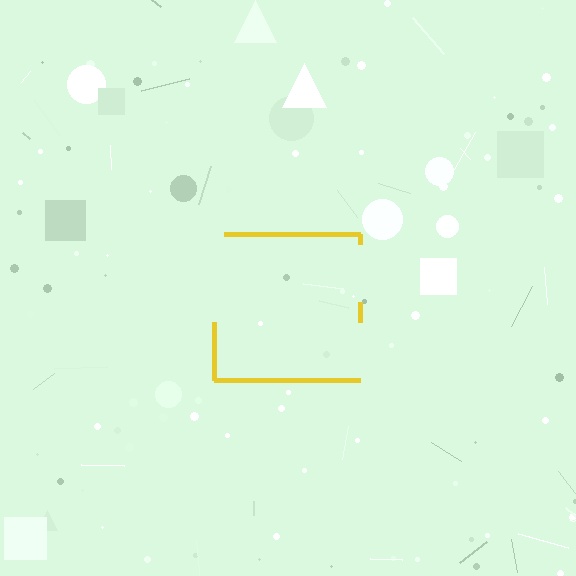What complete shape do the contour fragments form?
The contour fragments form a square.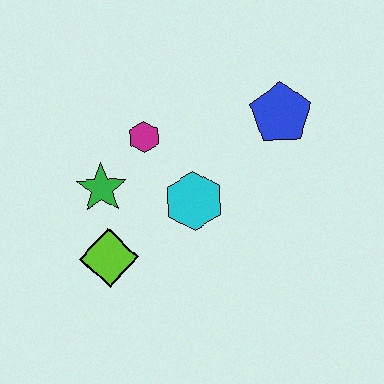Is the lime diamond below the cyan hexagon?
Yes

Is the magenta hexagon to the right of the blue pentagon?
No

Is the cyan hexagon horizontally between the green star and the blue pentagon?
Yes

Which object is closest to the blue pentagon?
The cyan hexagon is closest to the blue pentagon.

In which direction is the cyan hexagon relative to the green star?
The cyan hexagon is to the right of the green star.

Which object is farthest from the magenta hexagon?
The blue pentagon is farthest from the magenta hexagon.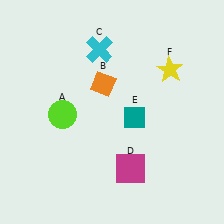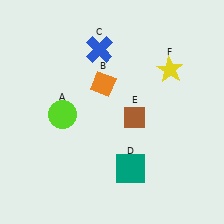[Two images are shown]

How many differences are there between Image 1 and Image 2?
There are 3 differences between the two images.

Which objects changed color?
C changed from cyan to blue. D changed from magenta to teal. E changed from teal to brown.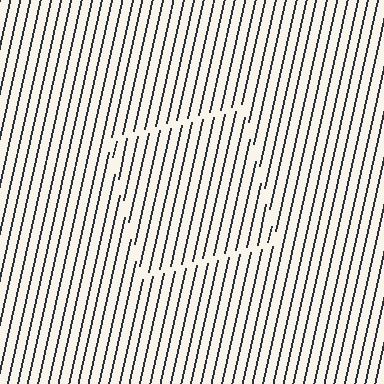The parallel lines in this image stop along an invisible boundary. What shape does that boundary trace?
An illusory square. The interior of the shape contains the same grating, shifted by half a period — the contour is defined by the phase discontinuity where line-ends from the inner and outer gratings abut.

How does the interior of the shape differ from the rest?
The interior of the shape contains the same grating, shifted by half a period — the contour is defined by the phase discontinuity where line-ends from the inner and outer gratings abut.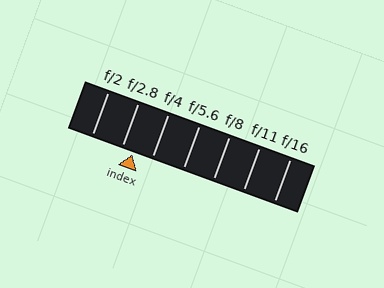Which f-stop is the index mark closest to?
The index mark is closest to f/2.8.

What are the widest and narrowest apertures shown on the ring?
The widest aperture shown is f/2 and the narrowest is f/16.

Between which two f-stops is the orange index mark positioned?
The index mark is between f/2.8 and f/4.